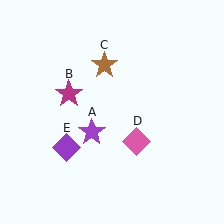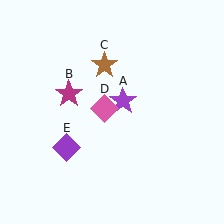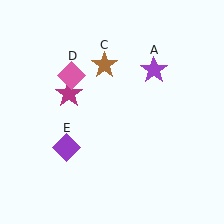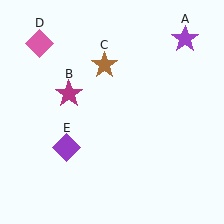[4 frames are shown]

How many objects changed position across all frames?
2 objects changed position: purple star (object A), pink diamond (object D).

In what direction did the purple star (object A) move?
The purple star (object A) moved up and to the right.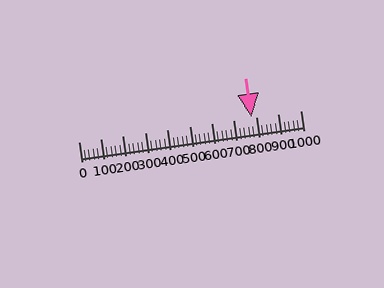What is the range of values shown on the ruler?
The ruler shows values from 0 to 1000.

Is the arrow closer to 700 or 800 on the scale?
The arrow is closer to 800.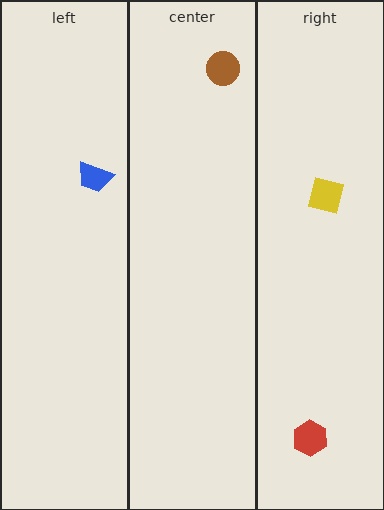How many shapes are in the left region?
1.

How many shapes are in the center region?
1.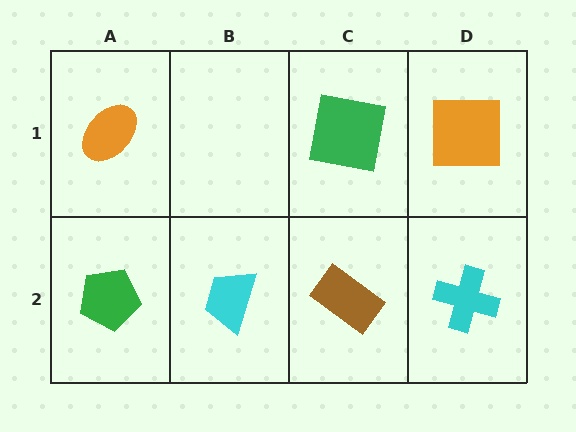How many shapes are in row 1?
3 shapes.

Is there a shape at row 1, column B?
No, that cell is empty.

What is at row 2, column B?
A cyan trapezoid.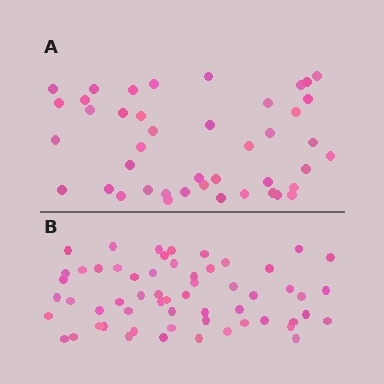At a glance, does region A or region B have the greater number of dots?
Region B (the bottom region) has more dots.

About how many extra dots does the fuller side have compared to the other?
Region B has approximately 15 more dots than region A.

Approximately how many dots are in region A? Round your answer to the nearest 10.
About 40 dots. (The exact count is 43, which rounds to 40.)